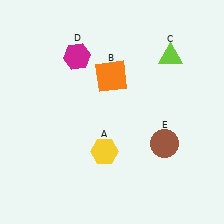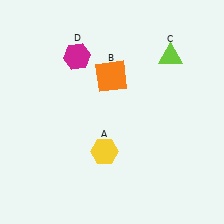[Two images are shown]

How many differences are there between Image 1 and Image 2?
There is 1 difference between the two images.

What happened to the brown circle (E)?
The brown circle (E) was removed in Image 2. It was in the bottom-right area of Image 1.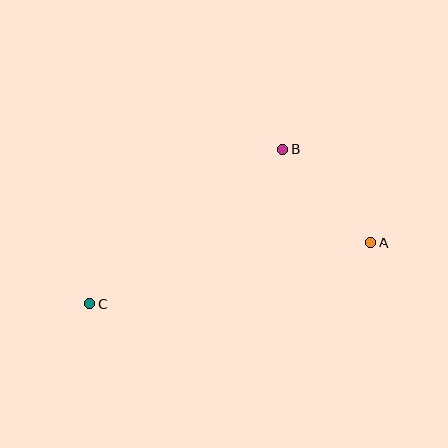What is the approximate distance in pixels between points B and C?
The distance between B and C is approximately 247 pixels.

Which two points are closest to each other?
Points A and B are closest to each other.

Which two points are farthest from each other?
Points A and C are farthest from each other.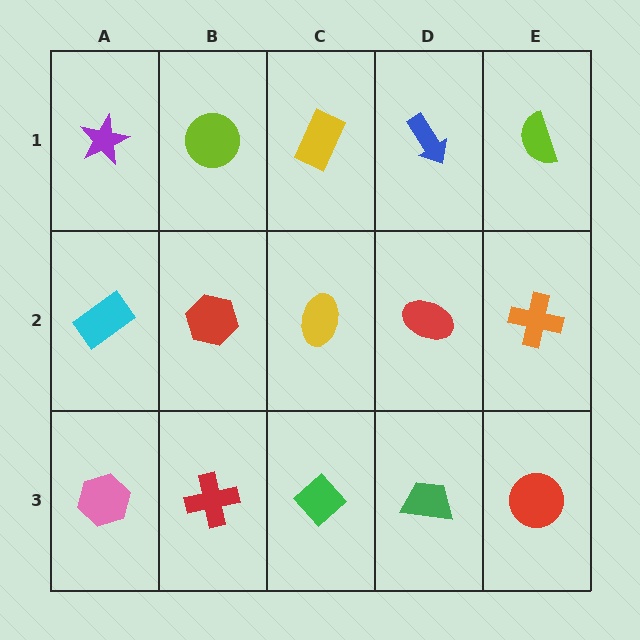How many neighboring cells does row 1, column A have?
2.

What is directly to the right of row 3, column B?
A green diamond.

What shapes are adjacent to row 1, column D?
A red ellipse (row 2, column D), a yellow rectangle (row 1, column C), a lime semicircle (row 1, column E).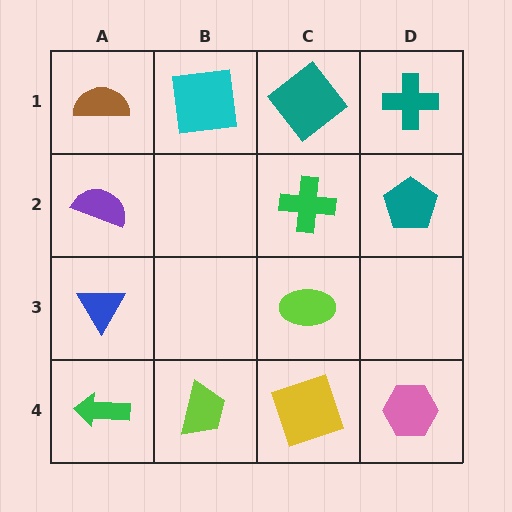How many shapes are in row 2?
3 shapes.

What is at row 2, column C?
A green cross.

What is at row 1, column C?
A teal diamond.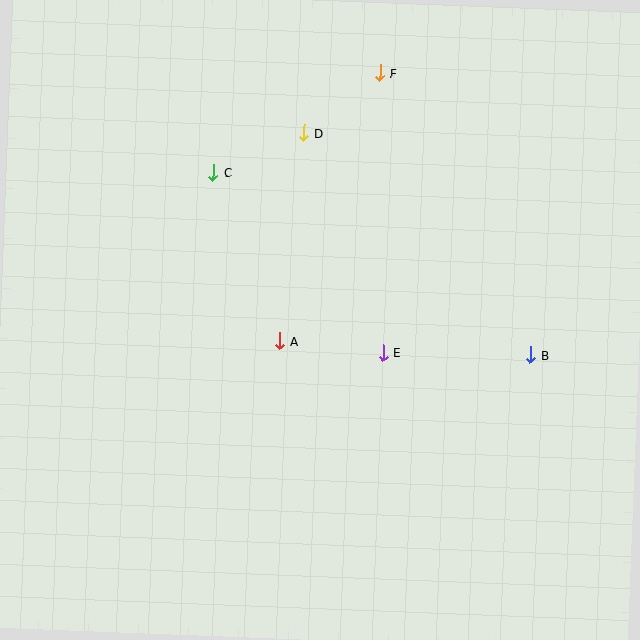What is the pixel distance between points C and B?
The distance between C and B is 366 pixels.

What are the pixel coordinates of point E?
Point E is at (383, 353).